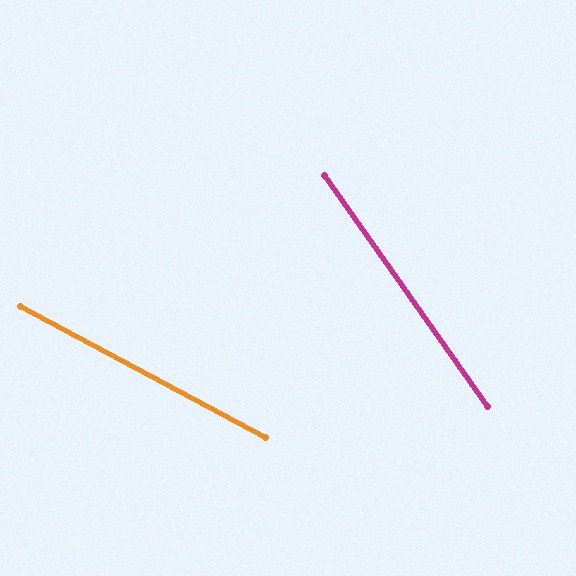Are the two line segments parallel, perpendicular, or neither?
Neither parallel nor perpendicular — they differ by about 27°.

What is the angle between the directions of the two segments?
Approximately 27 degrees.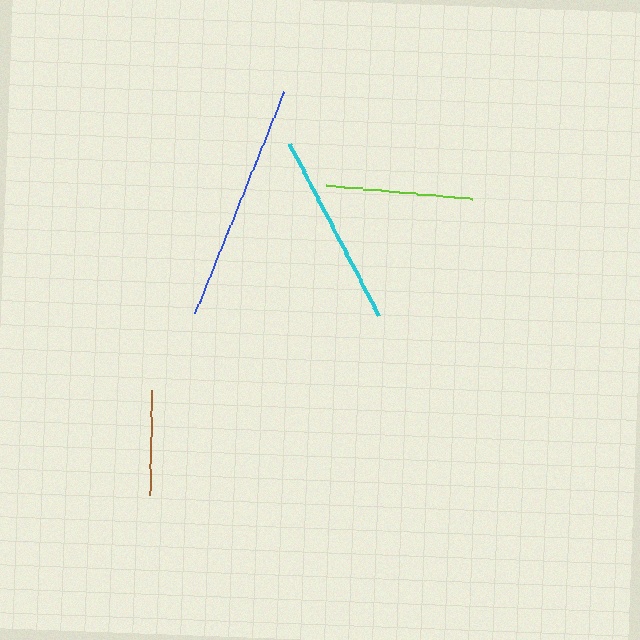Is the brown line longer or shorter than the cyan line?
The cyan line is longer than the brown line.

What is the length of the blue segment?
The blue segment is approximately 239 pixels long.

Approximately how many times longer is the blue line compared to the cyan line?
The blue line is approximately 1.2 times the length of the cyan line.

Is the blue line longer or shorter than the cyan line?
The blue line is longer than the cyan line.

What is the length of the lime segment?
The lime segment is approximately 147 pixels long.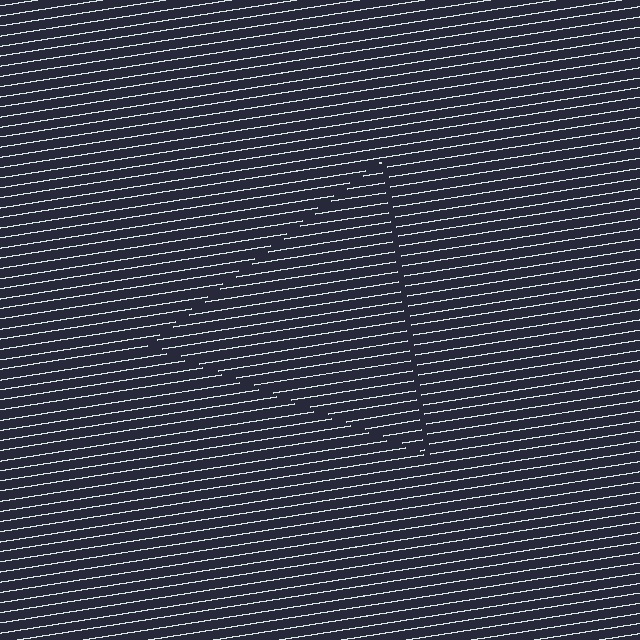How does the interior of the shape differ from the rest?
The interior of the shape contains the same grating, shifted by half a period — the contour is defined by the phase discontinuity where line-ends from the inner and outer gratings abut.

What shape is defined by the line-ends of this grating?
An illusory triangle. The interior of the shape contains the same grating, shifted by half a period — the contour is defined by the phase discontinuity where line-ends from the inner and outer gratings abut.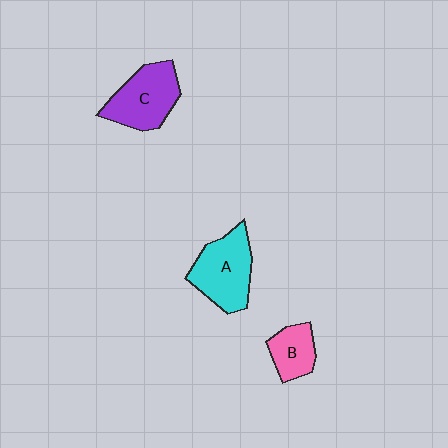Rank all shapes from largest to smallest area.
From largest to smallest: A (cyan), C (purple), B (pink).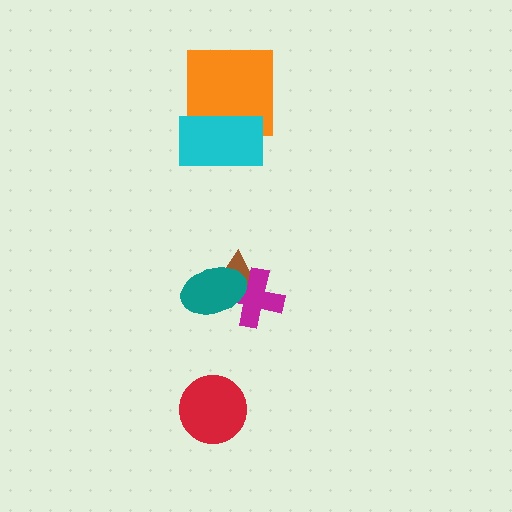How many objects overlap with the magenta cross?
2 objects overlap with the magenta cross.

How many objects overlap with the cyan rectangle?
1 object overlaps with the cyan rectangle.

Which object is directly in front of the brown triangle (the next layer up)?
The magenta cross is directly in front of the brown triangle.